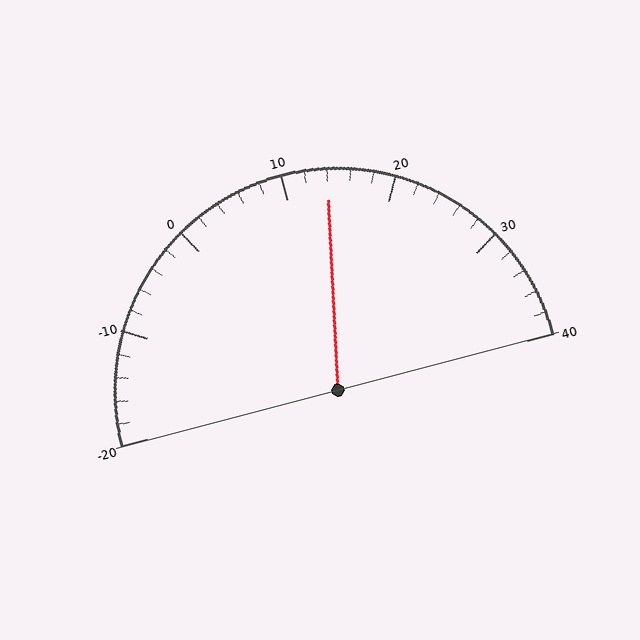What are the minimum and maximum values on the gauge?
The gauge ranges from -20 to 40.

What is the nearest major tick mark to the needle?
The nearest major tick mark is 10.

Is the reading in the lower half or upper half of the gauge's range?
The reading is in the upper half of the range (-20 to 40).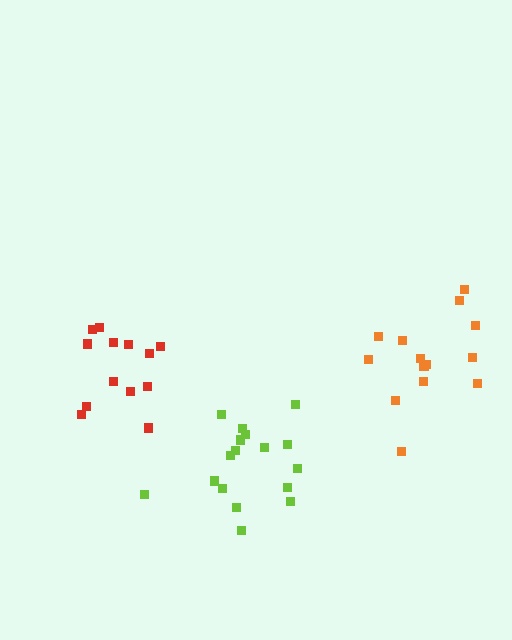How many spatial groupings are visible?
There are 3 spatial groupings.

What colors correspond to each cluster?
The clusters are colored: red, orange, lime.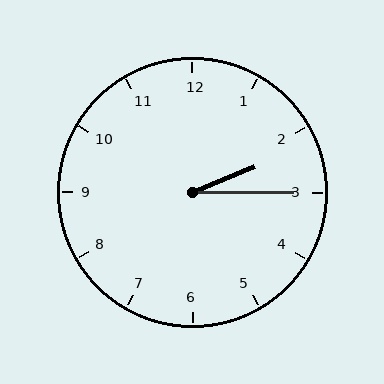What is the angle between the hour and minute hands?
Approximately 22 degrees.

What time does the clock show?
2:15.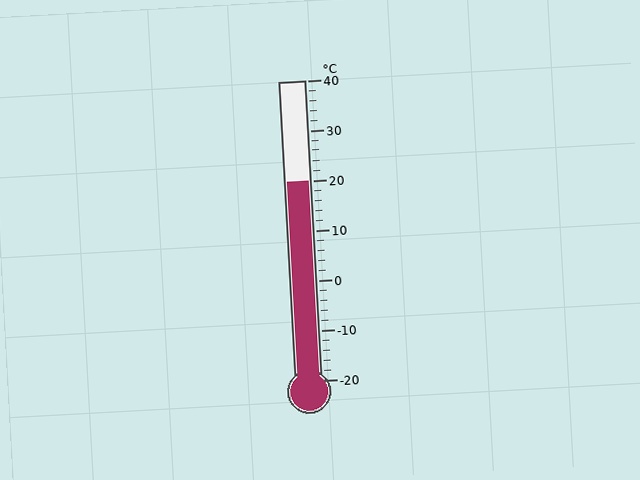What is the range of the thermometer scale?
The thermometer scale ranges from -20°C to 40°C.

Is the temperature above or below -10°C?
The temperature is above -10°C.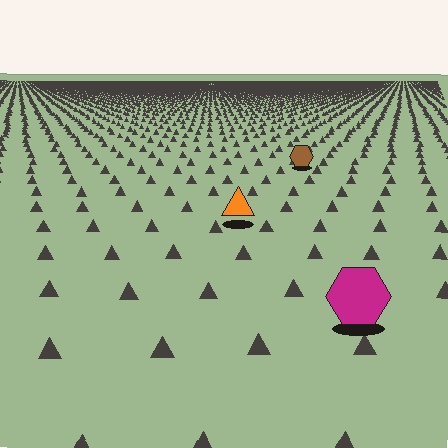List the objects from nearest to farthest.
From nearest to farthest: the magenta hexagon, the orange triangle, the brown hexagon.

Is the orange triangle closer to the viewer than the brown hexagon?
Yes. The orange triangle is closer — you can tell from the texture gradient: the ground texture is coarser near it.